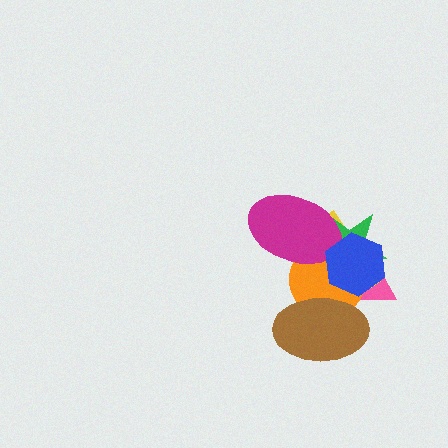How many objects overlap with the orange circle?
6 objects overlap with the orange circle.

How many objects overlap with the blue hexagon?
5 objects overlap with the blue hexagon.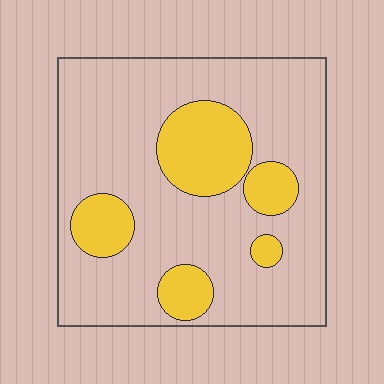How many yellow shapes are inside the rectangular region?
5.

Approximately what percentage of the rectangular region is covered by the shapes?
Approximately 25%.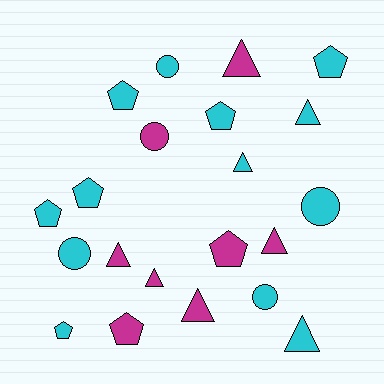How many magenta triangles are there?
There are 5 magenta triangles.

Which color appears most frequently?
Cyan, with 13 objects.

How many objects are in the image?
There are 21 objects.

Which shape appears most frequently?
Triangle, with 8 objects.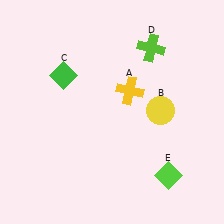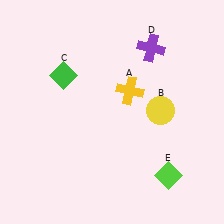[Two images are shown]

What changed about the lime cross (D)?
In Image 1, D is lime. In Image 2, it changed to purple.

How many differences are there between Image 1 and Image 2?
There is 1 difference between the two images.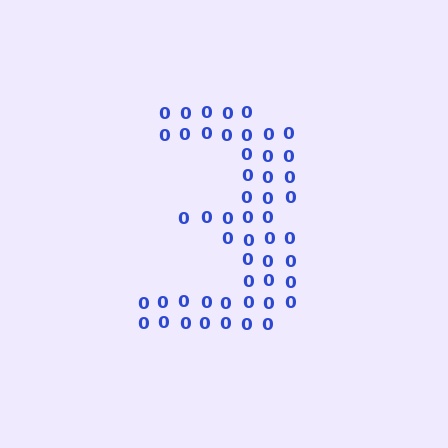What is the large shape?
The large shape is the digit 3.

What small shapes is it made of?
It is made of small digit 0's.